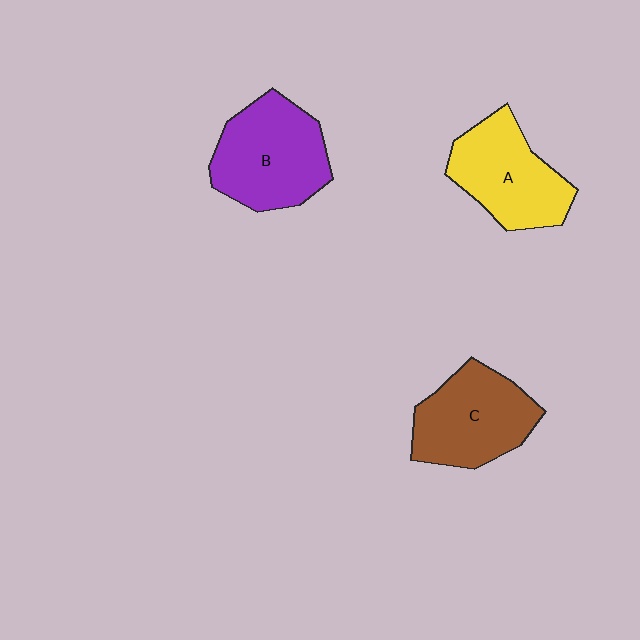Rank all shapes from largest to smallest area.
From largest to smallest: B (purple), C (brown), A (yellow).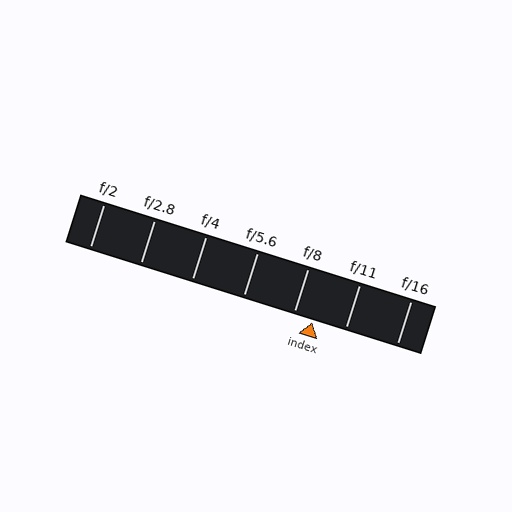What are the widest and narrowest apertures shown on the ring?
The widest aperture shown is f/2 and the narrowest is f/16.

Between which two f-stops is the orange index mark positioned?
The index mark is between f/8 and f/11.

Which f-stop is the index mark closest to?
The index mark is closest to f/8.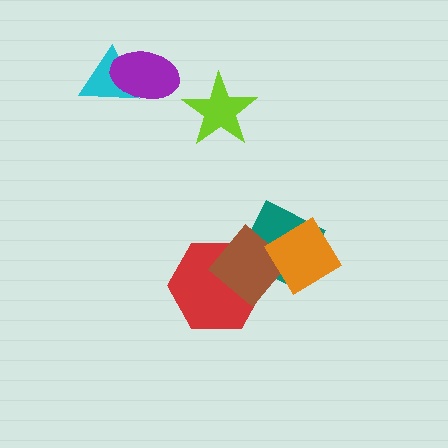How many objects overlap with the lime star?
0 objects overlap with the lime star.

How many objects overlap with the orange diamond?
2 objects overlap with the orange diamond.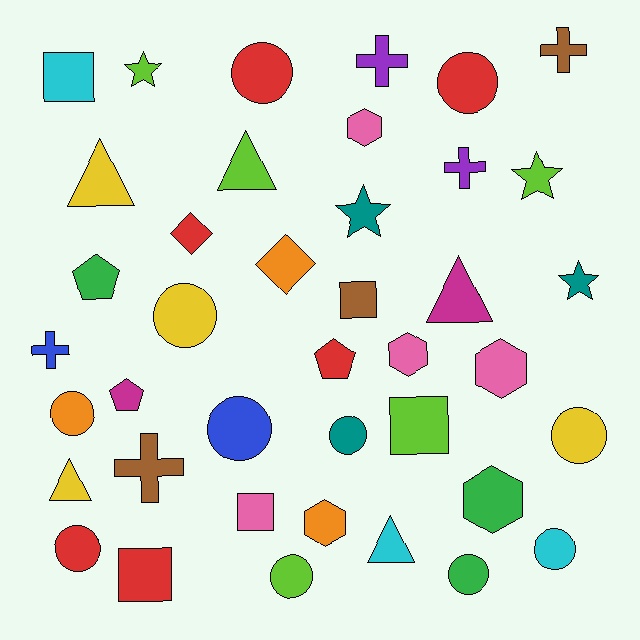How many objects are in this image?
There are 40 objects.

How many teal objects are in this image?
There are 3 teal objects.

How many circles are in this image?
There are 11 circles.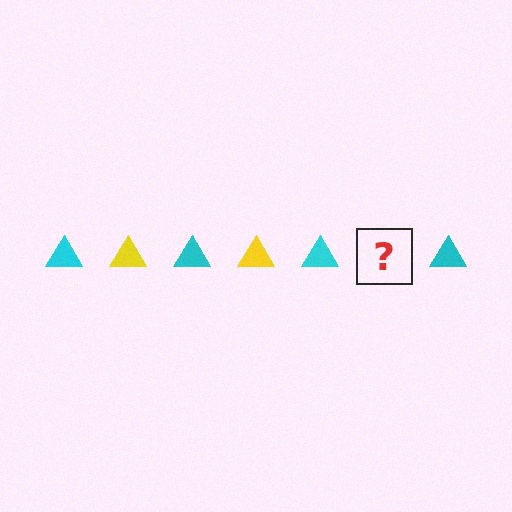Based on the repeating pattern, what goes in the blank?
The blank should be a yellow triangle.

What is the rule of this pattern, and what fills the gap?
The rule is that the pattern cycles through cyan, yellow triangles. The gap should be filled with a yellow triangle.